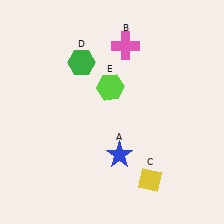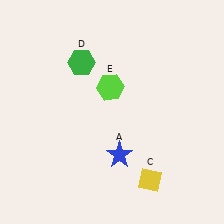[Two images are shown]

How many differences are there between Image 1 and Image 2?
There is 1 difference between the two images.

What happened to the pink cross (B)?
The pink cross (B) was removed in Image 2. It was in the top-right area of Image 1.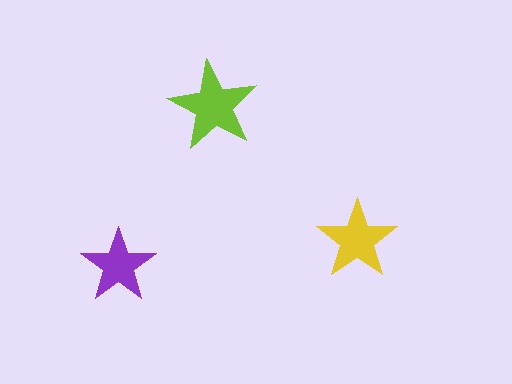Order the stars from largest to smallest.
the lime one, the yellow one, the purple one.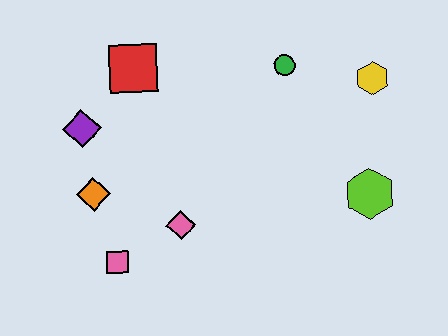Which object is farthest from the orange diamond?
The yellow hexagon is farthest from the orange diamond.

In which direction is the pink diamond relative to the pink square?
The pink diamond is to the right of the pink square.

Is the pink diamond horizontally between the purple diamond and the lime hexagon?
Yes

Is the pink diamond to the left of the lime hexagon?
Yes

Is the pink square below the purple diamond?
Yes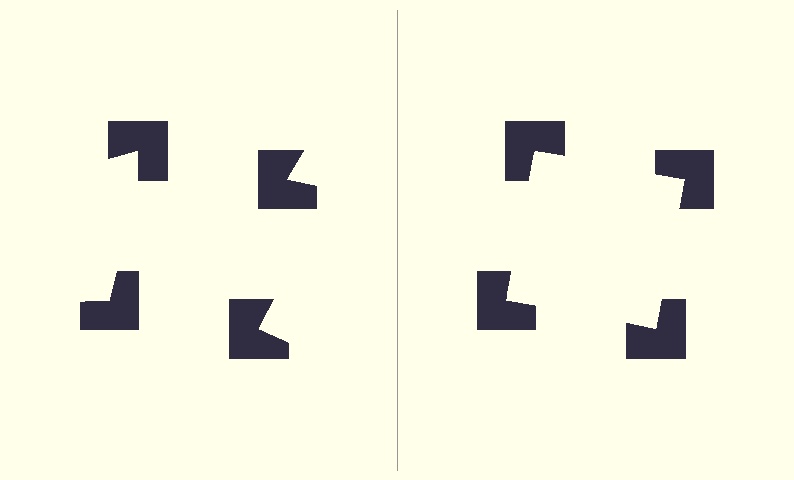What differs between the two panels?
The notched squares are positioned identically on both sides; only the wedge orientations differ. On the right they align to a square; on the left they are misaligned.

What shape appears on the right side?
An illusory square.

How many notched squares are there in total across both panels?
8 — 4 on each side.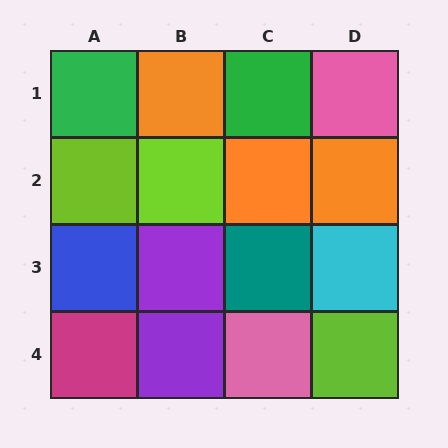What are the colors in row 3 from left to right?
Blue, purple, teal, cyan.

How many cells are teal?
1 cell is teal.